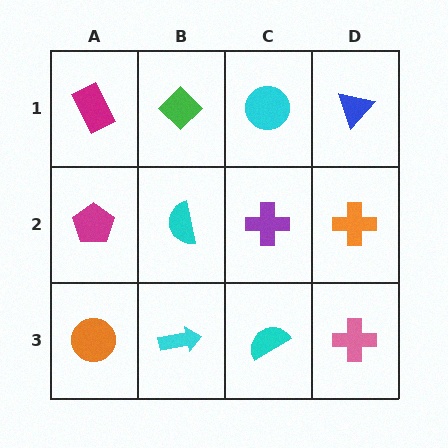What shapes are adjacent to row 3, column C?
A purple cross (row 2, column C), a cyan arrow (row 3, column B), a pink cross (row 3, column D).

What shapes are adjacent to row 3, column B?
A cyan semicircle (row 2, column B), an orange circle (row 3, column A), a cyan semicircle (row 3, column C).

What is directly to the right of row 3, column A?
A cyan arrow.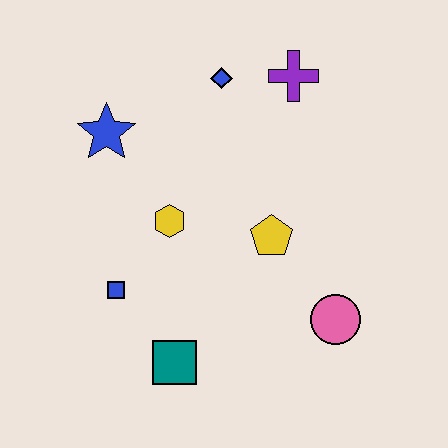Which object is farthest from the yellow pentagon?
The blue star is farthest from the yellow pentagon.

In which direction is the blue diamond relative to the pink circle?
The blue diamond is above the pink circle.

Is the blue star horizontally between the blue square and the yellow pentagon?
No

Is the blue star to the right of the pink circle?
No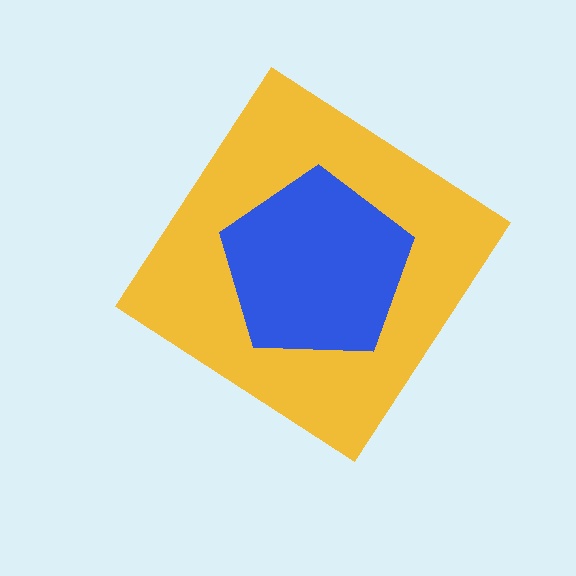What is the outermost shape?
The yellow diamond.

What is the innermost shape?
The blue pentagon.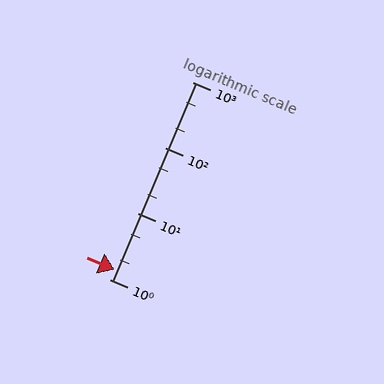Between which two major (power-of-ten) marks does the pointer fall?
The pointer is between 1 and 10.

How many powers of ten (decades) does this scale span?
The scale spans 3 decades, from 1 to 1000.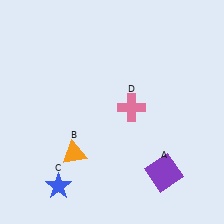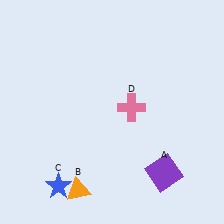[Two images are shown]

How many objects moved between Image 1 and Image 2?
1 object moved between the two images.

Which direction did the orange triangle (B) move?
The orange triangle (B) moved down.